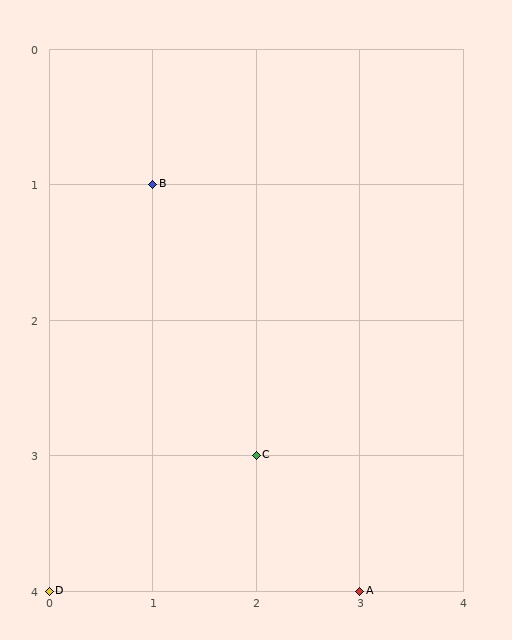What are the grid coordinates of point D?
Point D is at grid coordinates (0, 4).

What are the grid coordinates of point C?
Point C is at grid coordinates (2, 3).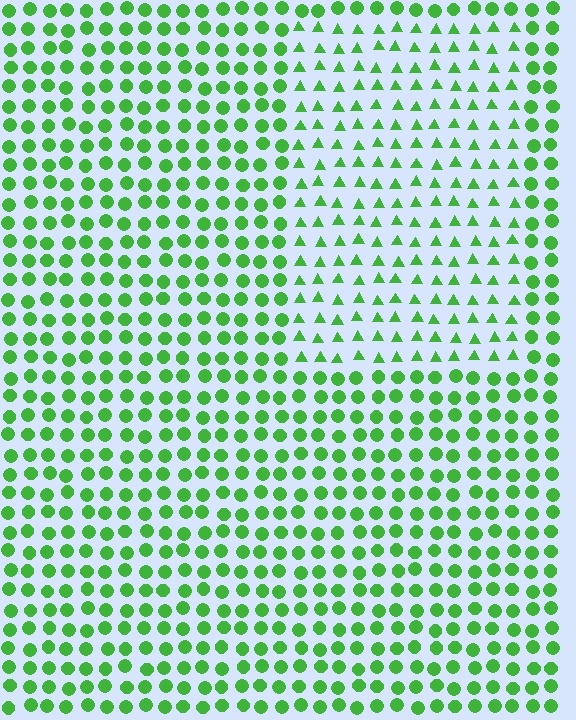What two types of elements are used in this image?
The image uses triangles inside the rectangle region and circles outside it.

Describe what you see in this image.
The image is filled with small green elements arranged in a uniform grid. A rectangle-shaped region contains triangles, while the surrounding area contains circles. The boundary is defined purely by the change in element shape.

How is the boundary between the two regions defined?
The boundary is defined by a change in element shape: triangles inside vs. circles outside. All elements share the same color and spacing.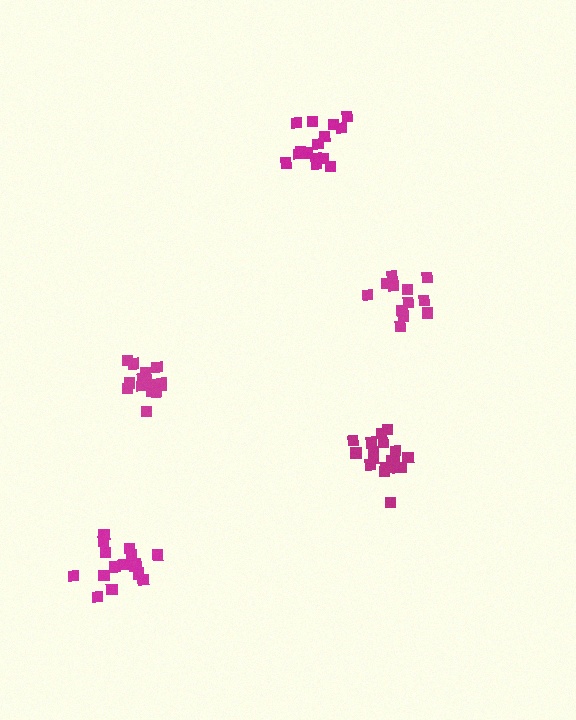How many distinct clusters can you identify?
There are 5 distinct clusters.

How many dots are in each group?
Group 1: 18 dots, Group 2: 17 dots, Group 3: 15 dots, Group 4: 13 dots, Group 5: 14 dots (77 total).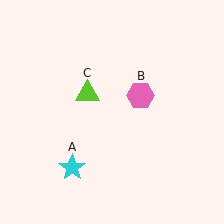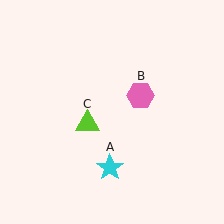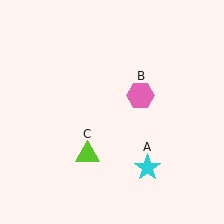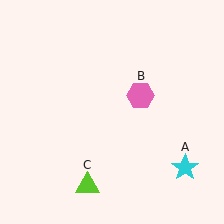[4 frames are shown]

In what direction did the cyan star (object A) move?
The cyan star (object A) moved right.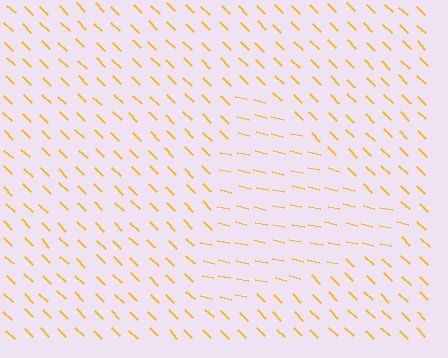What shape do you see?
I see a triangle.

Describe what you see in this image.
The image is filled with small yellow line segments. A triangle region in the image has lines oriented differently from the surrounding lines, creating a visible texture boundary.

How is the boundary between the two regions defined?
The boundary is defined purely by a change in line orientation (approximately 32 degrees difference). All lines are the same color and thickness.